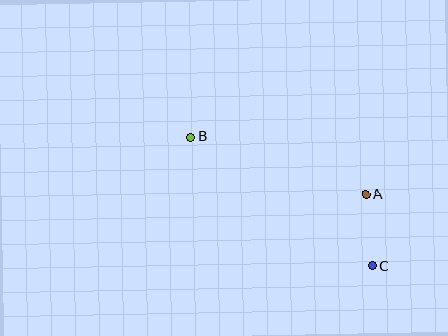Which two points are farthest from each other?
Points B and C are farthest from each other.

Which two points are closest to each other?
Points A and C are closest to each other.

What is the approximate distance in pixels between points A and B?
The distance between A and B is approximately 184 pixels.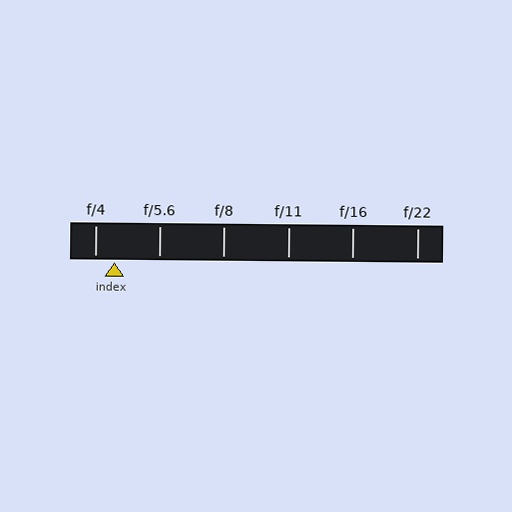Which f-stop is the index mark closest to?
The index mark is closest to f/4.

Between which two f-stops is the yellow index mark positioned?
The index mark is between f/4 and f/5.6.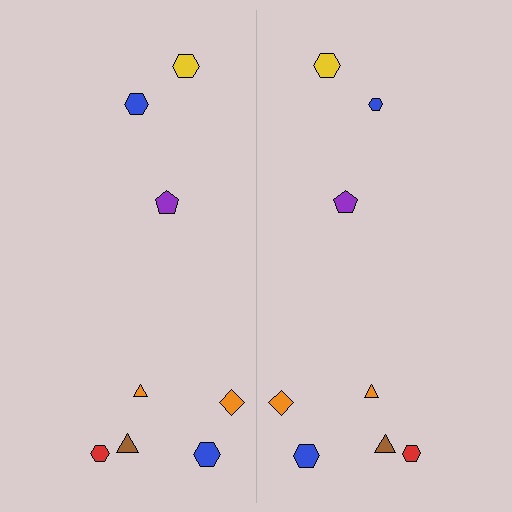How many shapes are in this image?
There are 16 shapes in this image.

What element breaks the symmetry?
The blue hexagon on the right side has a different size than its mirror counterpart.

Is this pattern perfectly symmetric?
No, the pattern is not perfectly symmetric. The blue hexagon on the right side has a different size than its mirror counterpart.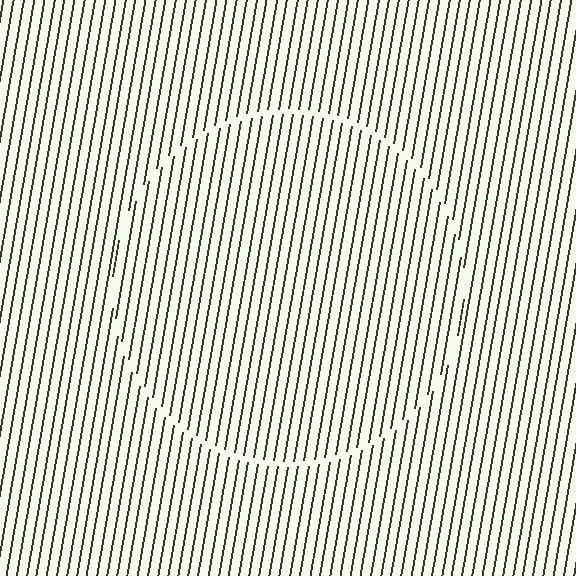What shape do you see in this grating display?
An illusory circle. The interior of the shape contains the same grating, shifted by half a period — the contour is defined by the phase discontinuity where line-ends from the inner and outer gratings abut.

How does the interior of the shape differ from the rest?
The interior of the shape contains the same grating, shifted by half a period — the contour is defined by the phase discontinuity where line-ends from the inner and outer gratings abut.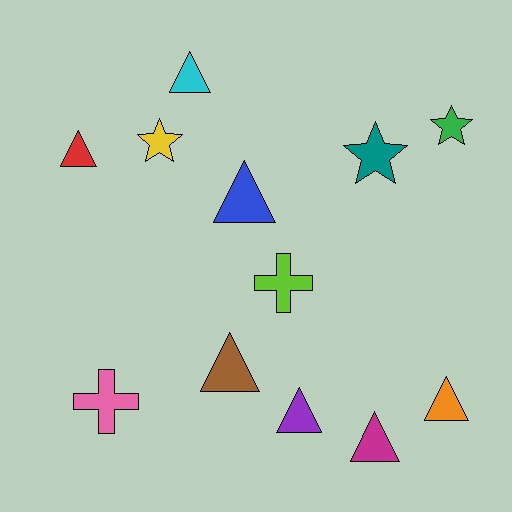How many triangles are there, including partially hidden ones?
There are 7 triangles.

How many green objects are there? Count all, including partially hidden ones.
There is 1 green object.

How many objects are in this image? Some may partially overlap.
There are 12 objects.